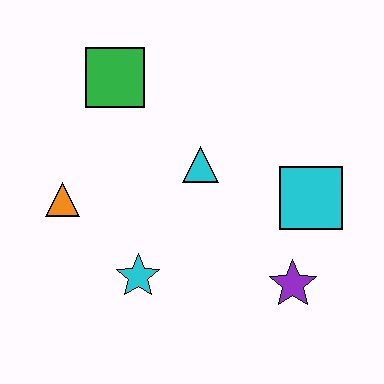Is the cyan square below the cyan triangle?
Yes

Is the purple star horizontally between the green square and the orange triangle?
No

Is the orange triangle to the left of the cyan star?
Yes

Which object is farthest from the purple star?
The green square is farthest from the purple star.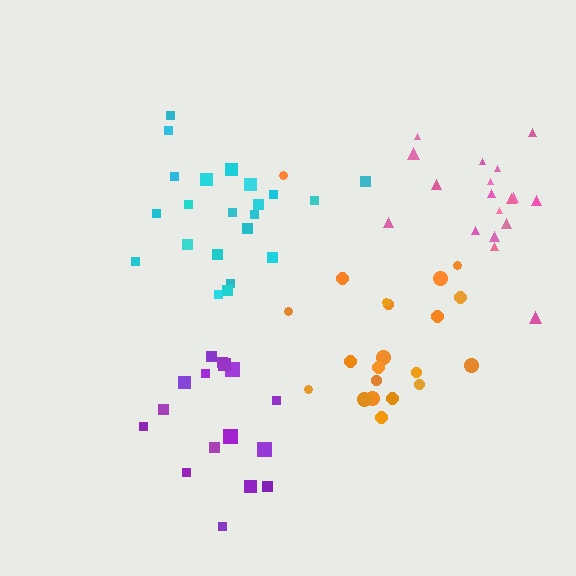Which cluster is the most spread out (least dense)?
Orange.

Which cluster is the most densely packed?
Pink.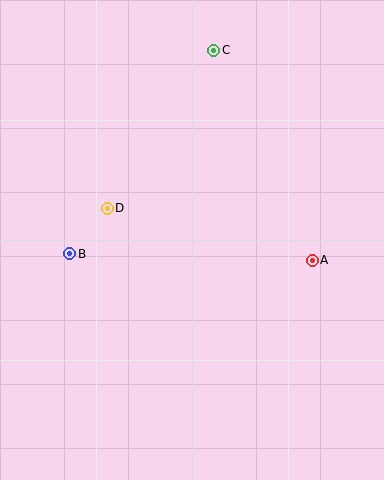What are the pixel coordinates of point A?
Point A is at (312, 260).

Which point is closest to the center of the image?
Point D at (107, 208) is closest to the center.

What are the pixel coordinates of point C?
Point C is at (214, 50).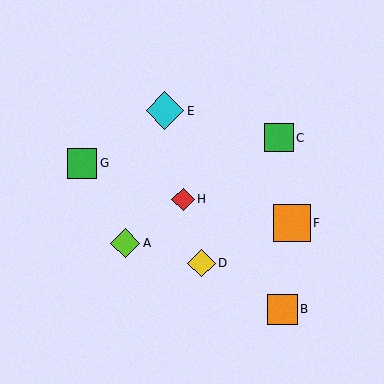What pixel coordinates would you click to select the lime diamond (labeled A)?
Click at (125, 243) to select the lime diamond A.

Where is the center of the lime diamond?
The center of the lime diamond is at (125, 243).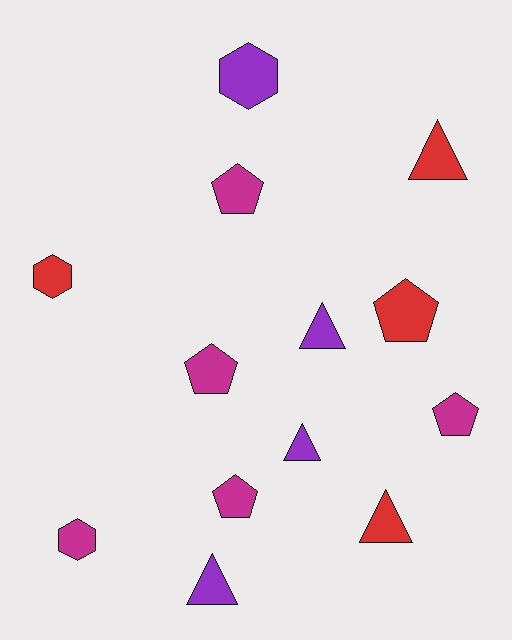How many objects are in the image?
There are 13 objects.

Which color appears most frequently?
Magenta, with 5 objects.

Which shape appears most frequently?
Pentagon, with 5 objects.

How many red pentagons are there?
There is 1 red pentagon.